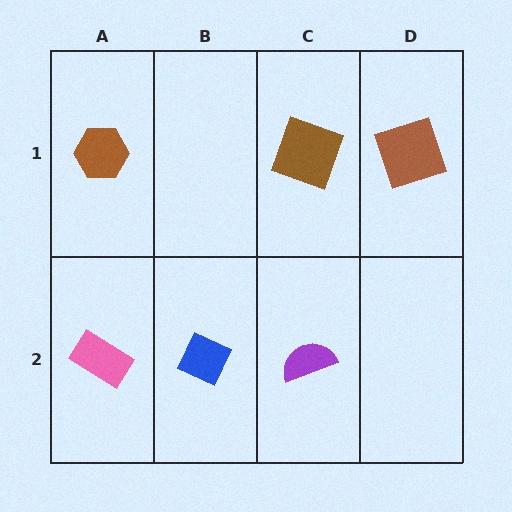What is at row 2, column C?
A purple semicircle.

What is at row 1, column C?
A brown square.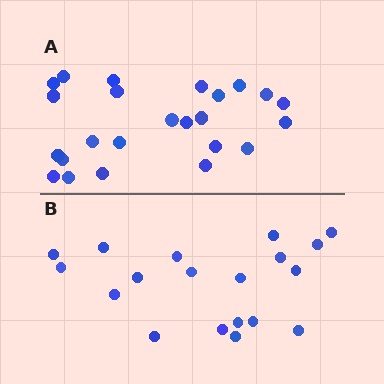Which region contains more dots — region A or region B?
Region A (the top region) has more dots.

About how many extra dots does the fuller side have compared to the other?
Region A has about 5 more dots than region B.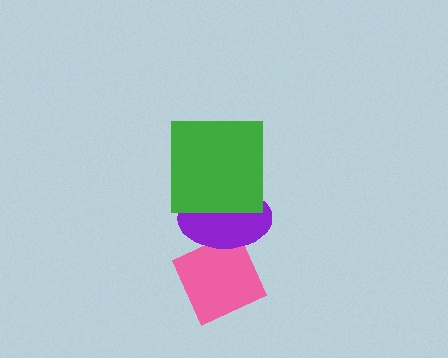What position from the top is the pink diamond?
The pink diamond is 3rd from the top.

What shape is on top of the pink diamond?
The purple ellipse is on top of the pink diamond.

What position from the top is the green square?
The green square is 1st from the top.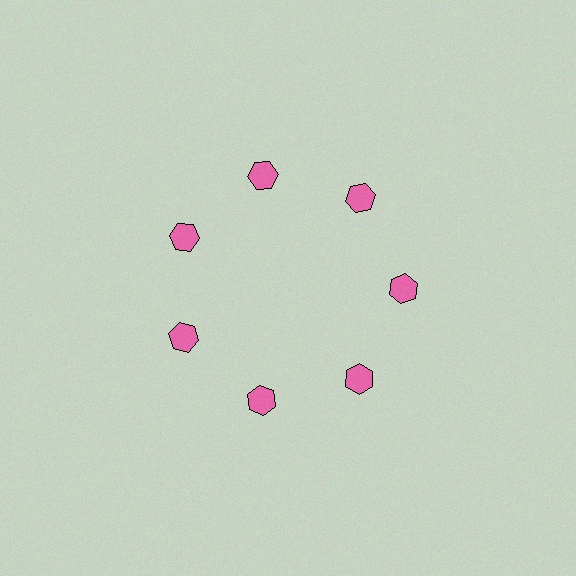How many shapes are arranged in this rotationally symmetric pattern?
There are 7 shapes, arranged in 7 groups of 1.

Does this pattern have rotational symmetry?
Yes, this pattern has 7-fold rotational symmetry. It looks the same after rotating 51 degrees around the center.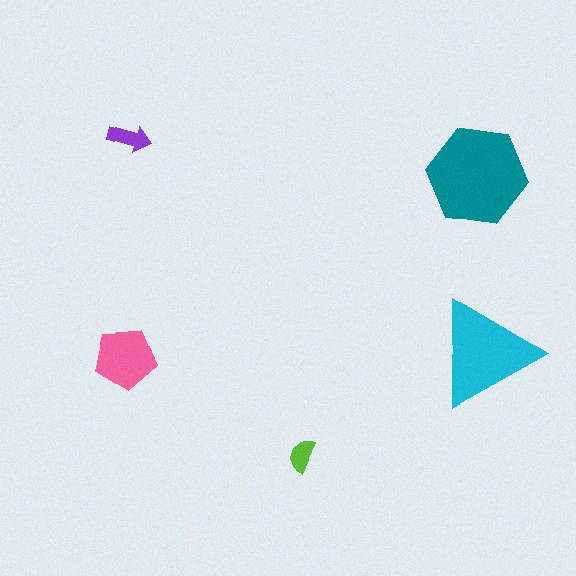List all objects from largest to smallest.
The teal hexagon, the cyan triangle, the pink pentagon, the purple arrow, the lime semicircle.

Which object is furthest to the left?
The pink pentagon is leftmost.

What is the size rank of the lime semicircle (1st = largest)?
5th.